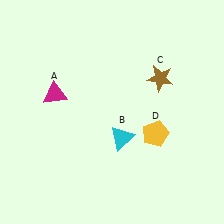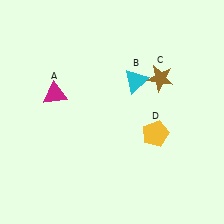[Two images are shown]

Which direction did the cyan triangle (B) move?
The cyan triangle (B) moved up.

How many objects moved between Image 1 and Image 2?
1 object moved between the two images.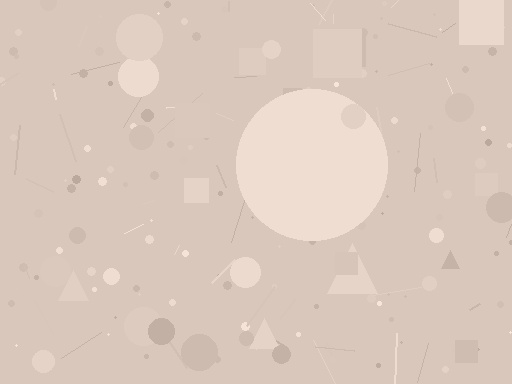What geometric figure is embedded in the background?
A circle is embedded in the background.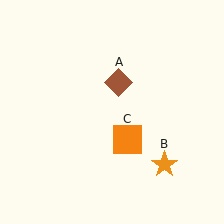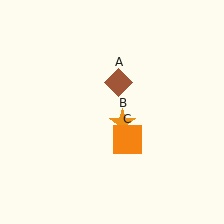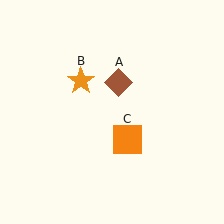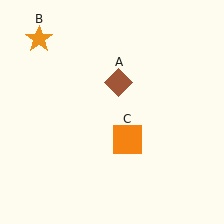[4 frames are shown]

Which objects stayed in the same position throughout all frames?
Brown diamond (object A) and orange square (object C) remained stationary.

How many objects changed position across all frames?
1 object changed position: orange star (object B).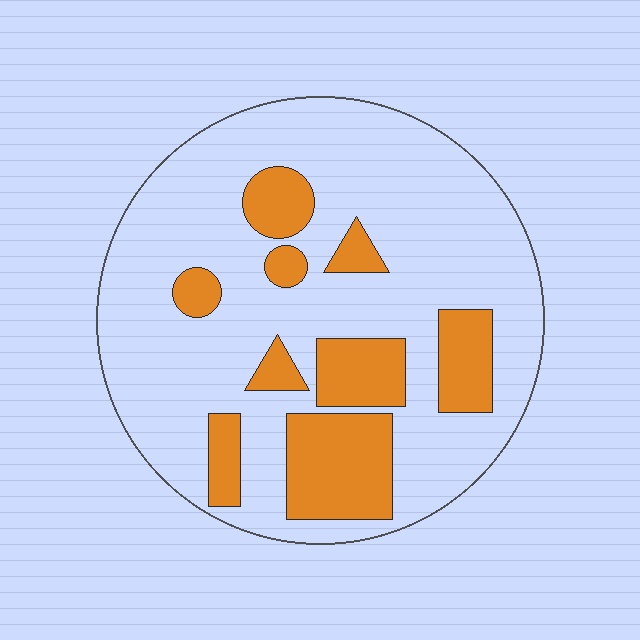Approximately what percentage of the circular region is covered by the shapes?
Approximately 25%.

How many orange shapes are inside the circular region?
9.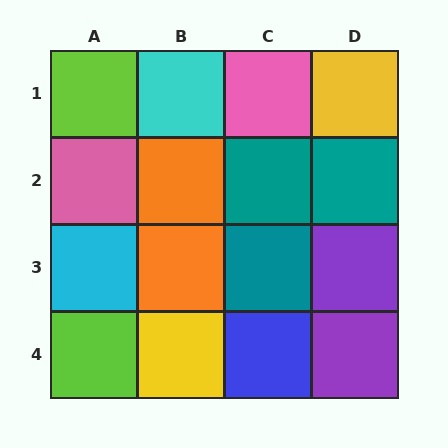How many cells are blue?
1 cell is blue.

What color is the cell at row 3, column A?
Cyan.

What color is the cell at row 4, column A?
Lime.